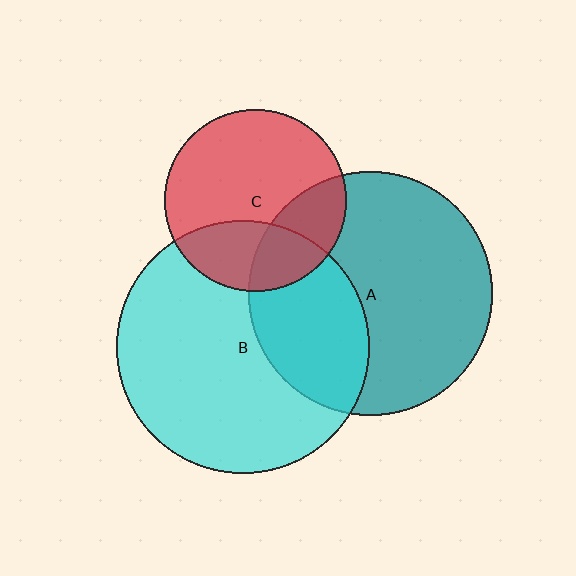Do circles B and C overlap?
Yes.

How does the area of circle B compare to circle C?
Approximately 1.9 times.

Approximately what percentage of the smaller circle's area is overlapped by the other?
Approximately 30%.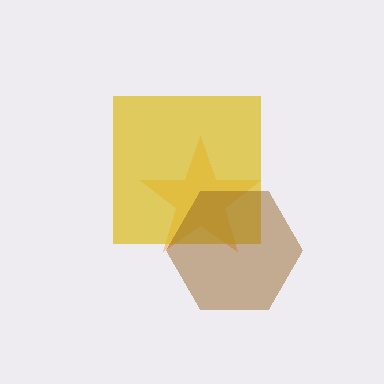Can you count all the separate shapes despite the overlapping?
Yes, there are 3 separate shapes.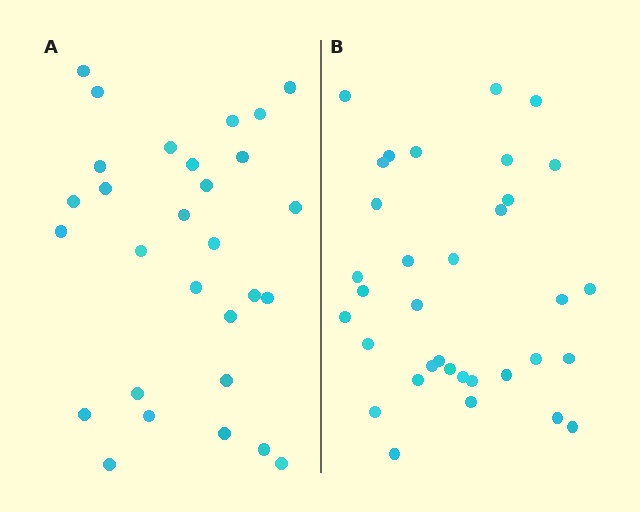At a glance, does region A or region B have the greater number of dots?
Region B (the right region) has more dots.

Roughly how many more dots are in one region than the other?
Region B has about 5 more dots than region A.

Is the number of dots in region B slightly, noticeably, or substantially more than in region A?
Region B has only slightly more — the two regions are fairly close. The ratio is roughly 1.2 to 1.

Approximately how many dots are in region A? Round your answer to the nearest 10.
About 30 dots. (The exact count is 29, which rounds to 30.)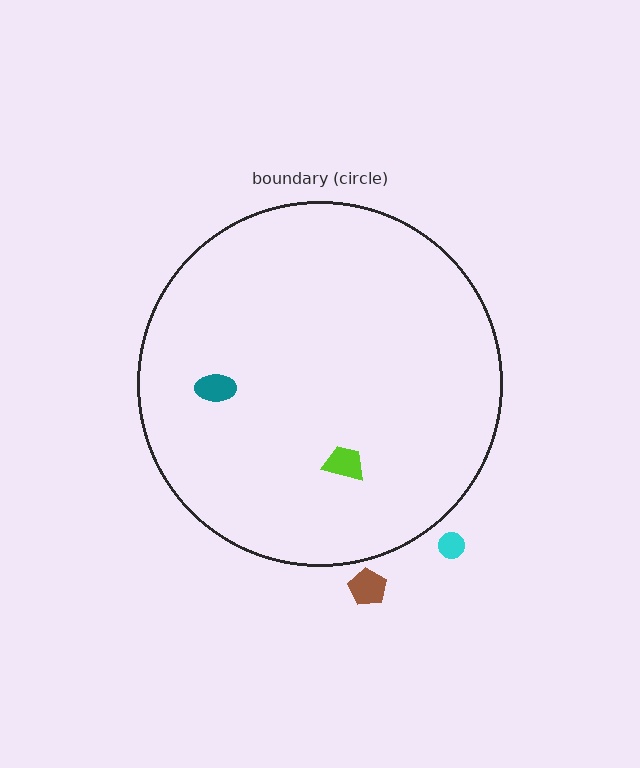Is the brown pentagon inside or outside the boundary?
Outside.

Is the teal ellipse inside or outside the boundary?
Inside.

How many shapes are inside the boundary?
2 inside, 2 outside.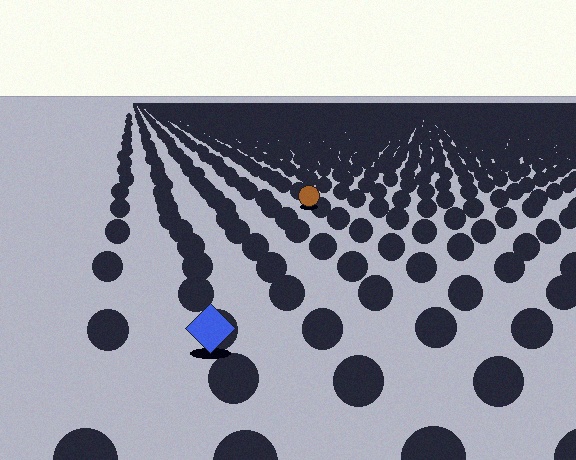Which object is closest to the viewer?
The blue diamond is closest. The texture marks near it are larger and more spread out.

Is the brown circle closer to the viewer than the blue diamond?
No. The blue diamond is closer — you can tell from the texture gradient: the ground texture is coarser near it.